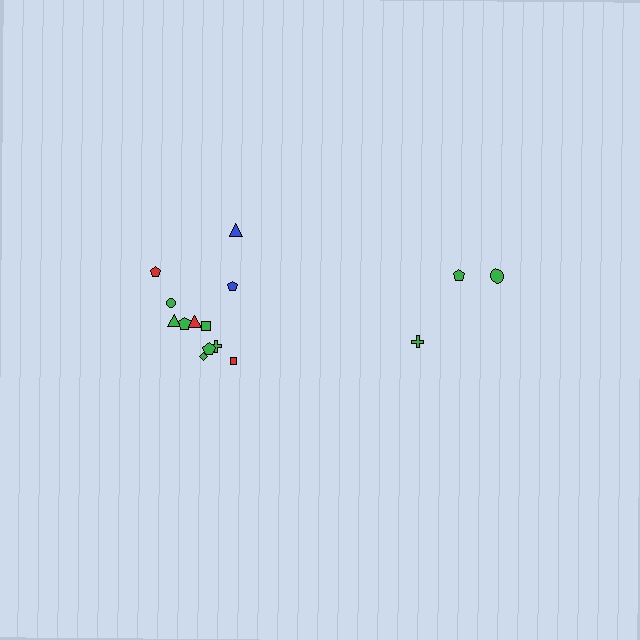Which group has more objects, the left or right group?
The left group.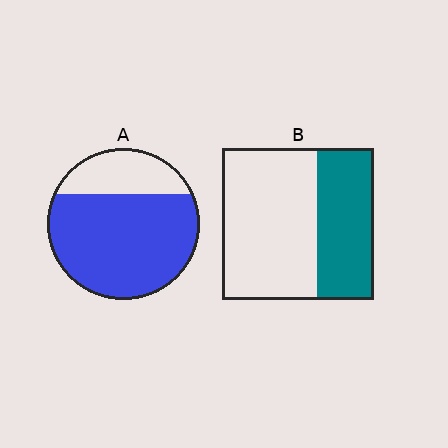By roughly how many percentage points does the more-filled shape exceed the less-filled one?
By roughly 35 percentage points (A over B).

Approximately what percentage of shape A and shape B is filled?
A is approximately 75% and B is approximately 40%.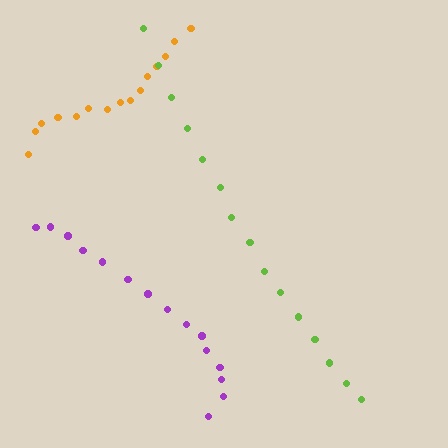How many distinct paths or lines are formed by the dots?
There are 3 distinct paths.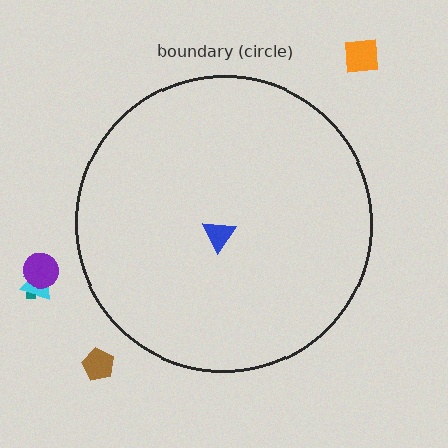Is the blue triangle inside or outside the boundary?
Inside.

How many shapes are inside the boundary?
1 inside, 5 outside.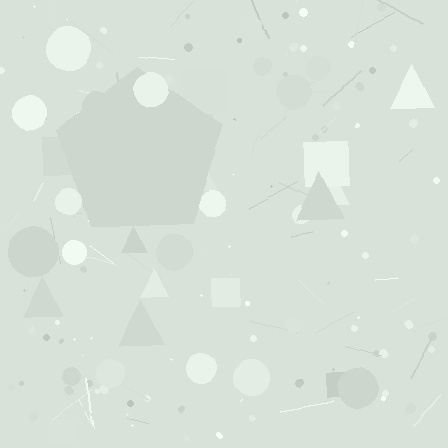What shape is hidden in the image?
A pentagon is hidden in the image.